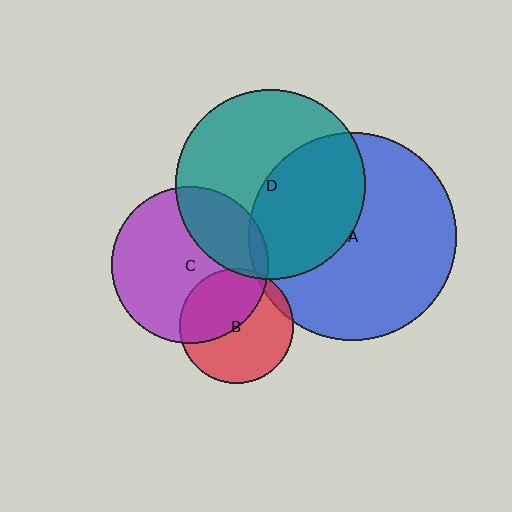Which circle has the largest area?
Circle A (blue).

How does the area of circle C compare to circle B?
Approximately 1.9 times.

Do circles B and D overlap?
Yes.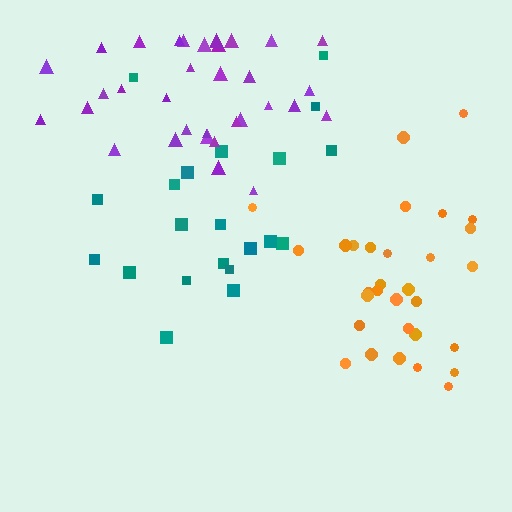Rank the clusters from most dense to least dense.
purple, orange, teal.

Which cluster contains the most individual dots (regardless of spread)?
Purple (33).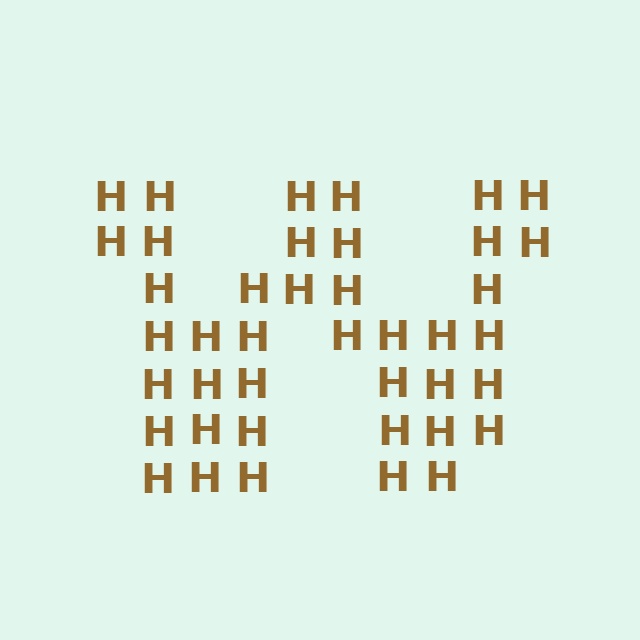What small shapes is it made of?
It is made of small letter H's.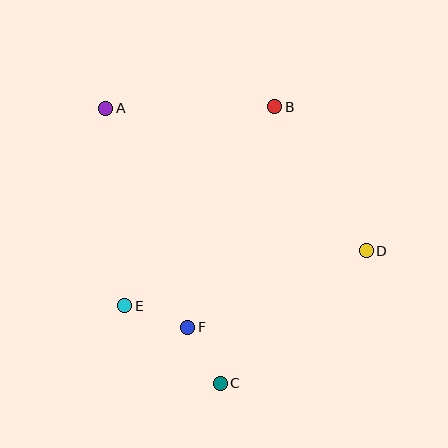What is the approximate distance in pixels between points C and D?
The distance between C and D is approximately 197 pixels.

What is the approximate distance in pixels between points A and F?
The distance between A and F is approximately 234 pixels.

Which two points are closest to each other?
Points C and F are closest to each other.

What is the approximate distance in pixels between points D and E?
The distance between D and E is approximately 247 pixels.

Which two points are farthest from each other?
Points A and C are farthest from each other.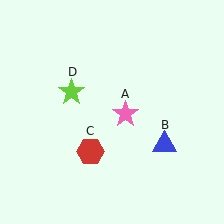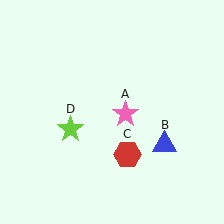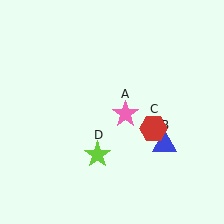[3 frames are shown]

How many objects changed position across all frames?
2 objects changed position: red hexagon (object C), lime star (object D).